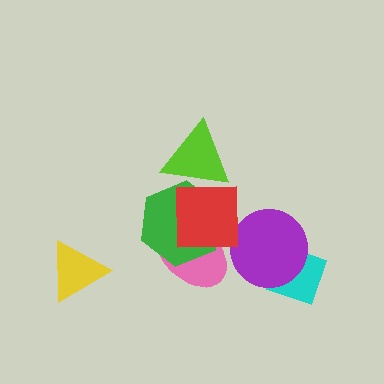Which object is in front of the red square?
The lime triangle is in front of the red square.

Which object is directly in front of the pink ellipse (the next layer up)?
The green hexagon is directly in front of the pink ellipse.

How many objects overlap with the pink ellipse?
2 objects overlap with the pink ellipse.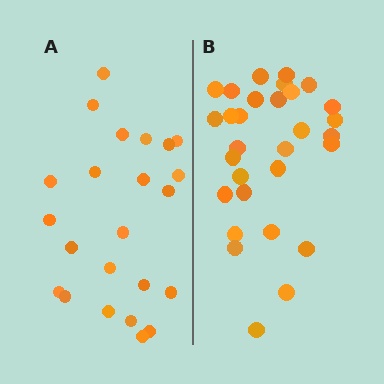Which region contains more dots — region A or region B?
Region B (the right region) has more dots.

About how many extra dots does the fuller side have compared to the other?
Region B has roughly 8 or so more dots than region A.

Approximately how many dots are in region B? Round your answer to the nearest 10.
About 30 dots.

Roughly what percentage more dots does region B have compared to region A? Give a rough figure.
About 30% more.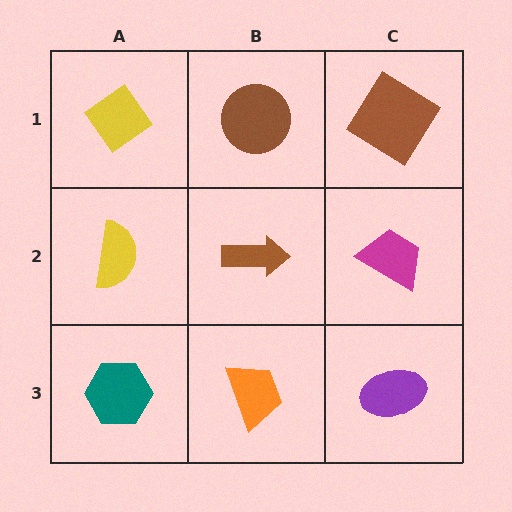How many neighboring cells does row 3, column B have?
3.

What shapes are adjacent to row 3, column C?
A magenta trapezoid (row 2, column C), an orange trapezoid (row 3, column B).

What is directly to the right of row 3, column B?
A purple ellipse.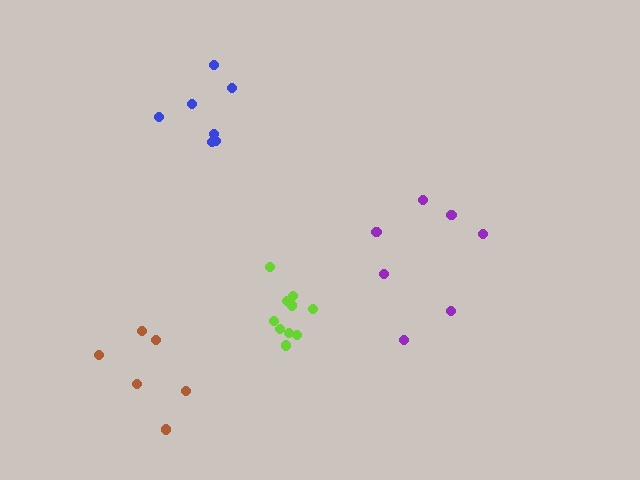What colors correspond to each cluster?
The clusters are colored: purple, lime, brown, blue.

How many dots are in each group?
Group 1: 7 dots, Group 2: 10 dots, Group 3: 6 dots, Group 4: 7 dots (30 total).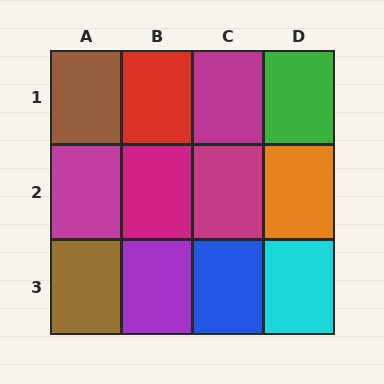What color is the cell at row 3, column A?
Brown.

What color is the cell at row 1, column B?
Red.